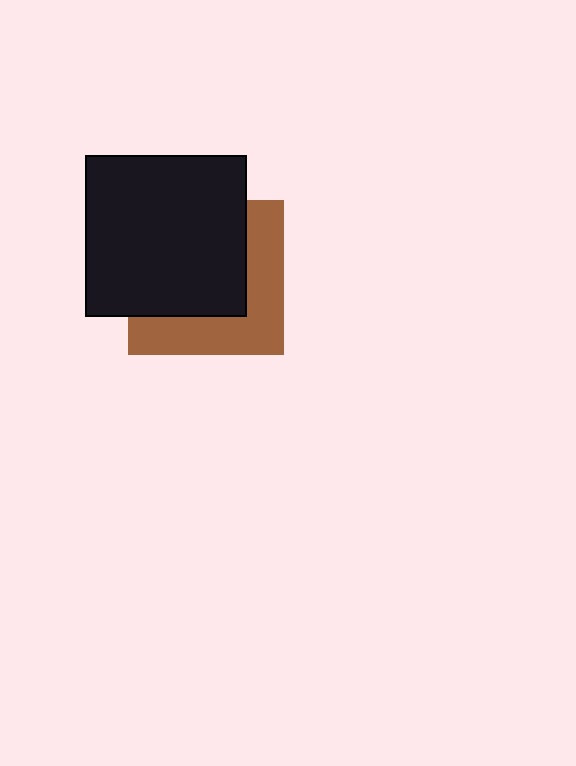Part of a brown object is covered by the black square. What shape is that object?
It is a square.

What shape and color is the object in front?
The object in front is a black square.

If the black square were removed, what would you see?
You would see the complete brown square.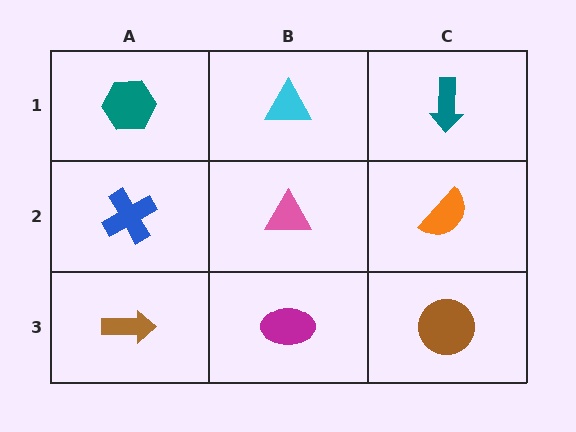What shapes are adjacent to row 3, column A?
A blue cross (row 2, column A), a magenta ellipse (row 3, column B).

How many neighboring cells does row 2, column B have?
4.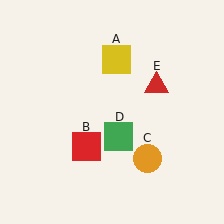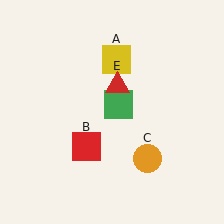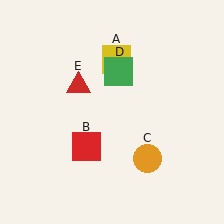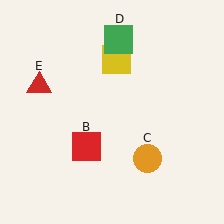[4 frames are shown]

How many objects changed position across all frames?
2 objects changed position: green square (object D), red triangle (object E).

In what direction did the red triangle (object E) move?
The red triangle (object E) moved left.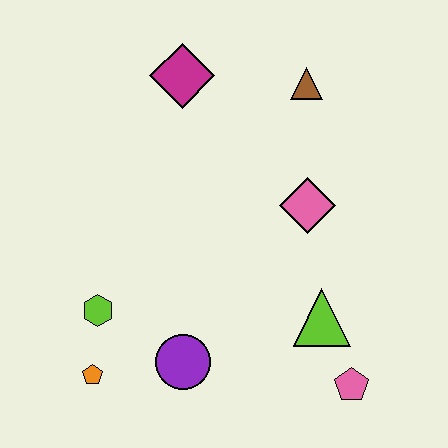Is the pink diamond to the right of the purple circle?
Yes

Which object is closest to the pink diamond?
The lime triangle is closest to the pink diamond.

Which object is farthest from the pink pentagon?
The magenta diamond is farthest from the pink pentagon.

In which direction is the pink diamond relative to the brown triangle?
The pink diamond is below the brown triangle.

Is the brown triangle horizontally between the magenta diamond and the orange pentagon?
No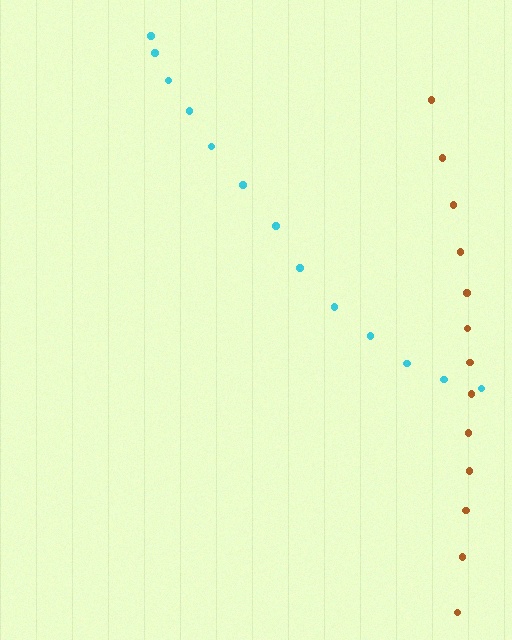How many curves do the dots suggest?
There are 2 distinct paths.